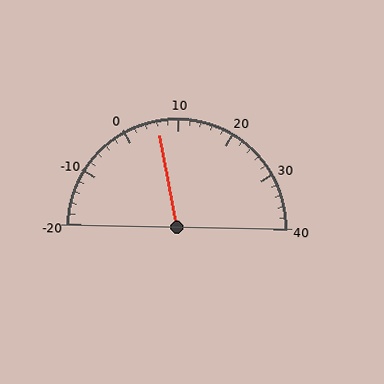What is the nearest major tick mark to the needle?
The nearest major tick mark is 10.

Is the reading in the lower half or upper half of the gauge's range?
The reading is in the lower half of the range (-20 to 40).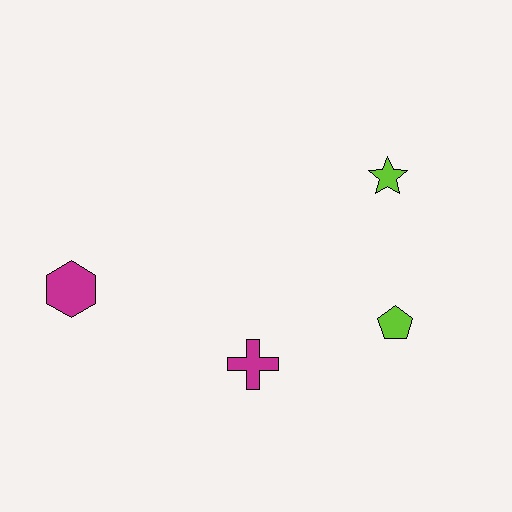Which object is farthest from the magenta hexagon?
The lime star is farthest from the magenta hexagon.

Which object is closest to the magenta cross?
The lime pentagon is closest to the magenta cross.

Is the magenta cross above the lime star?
No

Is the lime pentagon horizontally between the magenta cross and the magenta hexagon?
No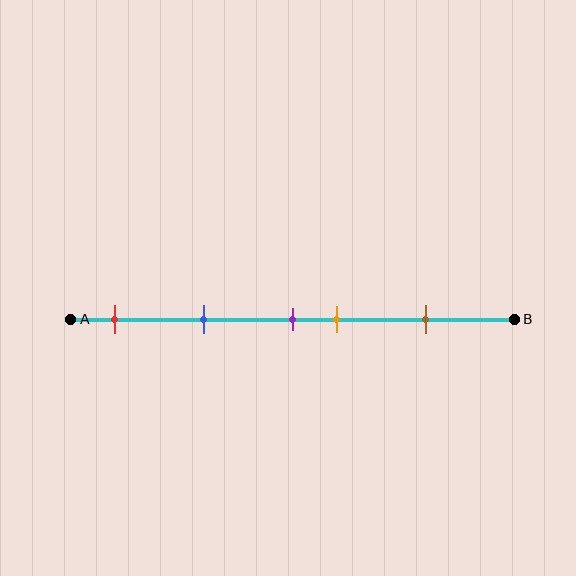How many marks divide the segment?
There are 5 marks dividing the segment.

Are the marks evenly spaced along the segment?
No, the marks are not evenly spaced.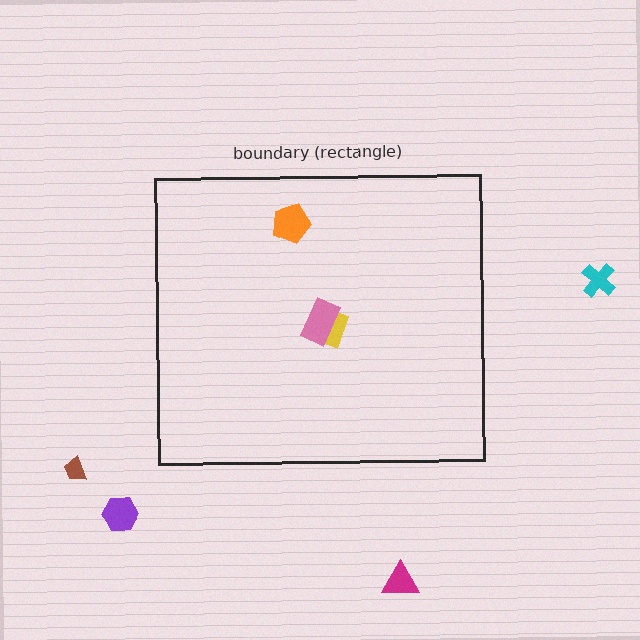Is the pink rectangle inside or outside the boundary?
Inside.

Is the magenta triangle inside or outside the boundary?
Outside.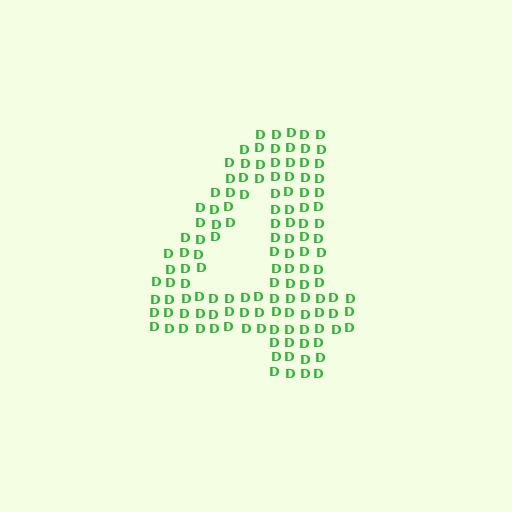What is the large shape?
The large shape is the digit 4.